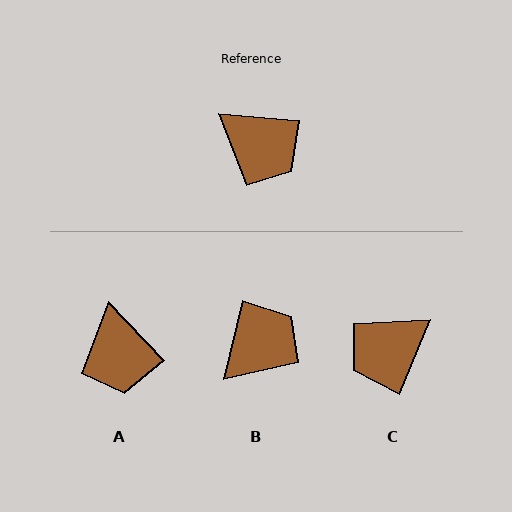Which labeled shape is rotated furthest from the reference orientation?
C, about 108 degrees away.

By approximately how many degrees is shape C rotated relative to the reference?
Approximately 108 degrees clockwise.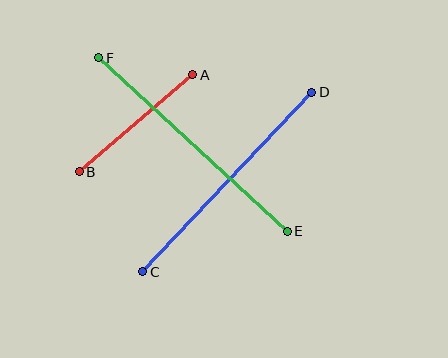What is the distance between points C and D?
The distance is approximately 246 pixels.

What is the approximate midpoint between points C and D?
The midpoint is at approximately (227, 182) pixels.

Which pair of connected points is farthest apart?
Points E and F are farthest apart.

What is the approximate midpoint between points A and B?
The midpoint is at approximately (136, 123) pixels.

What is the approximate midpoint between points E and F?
The midpoint is at approximately (193, 144) pixels.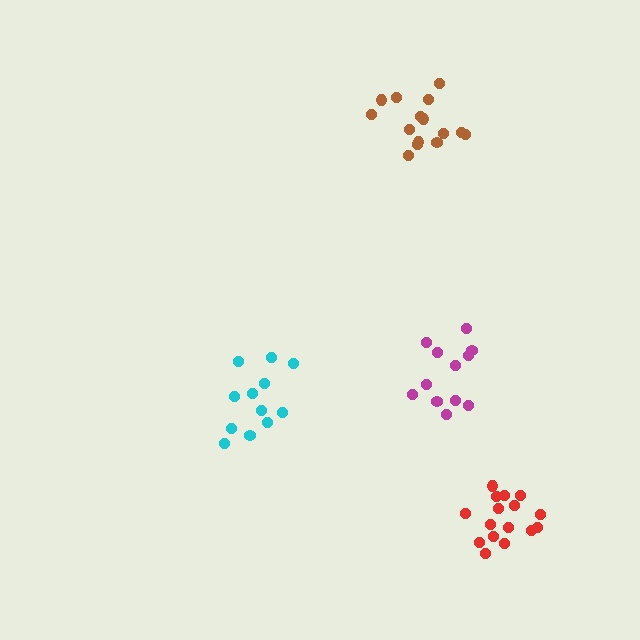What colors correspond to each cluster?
The clusters are colored: cyan, red, magenta, brown.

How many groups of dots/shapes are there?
There are 4 groups.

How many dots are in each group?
Group 1: 12 dots, Group 2: 16 dots, Group 3: 12 dots, Group 4: 15 dots (55 total).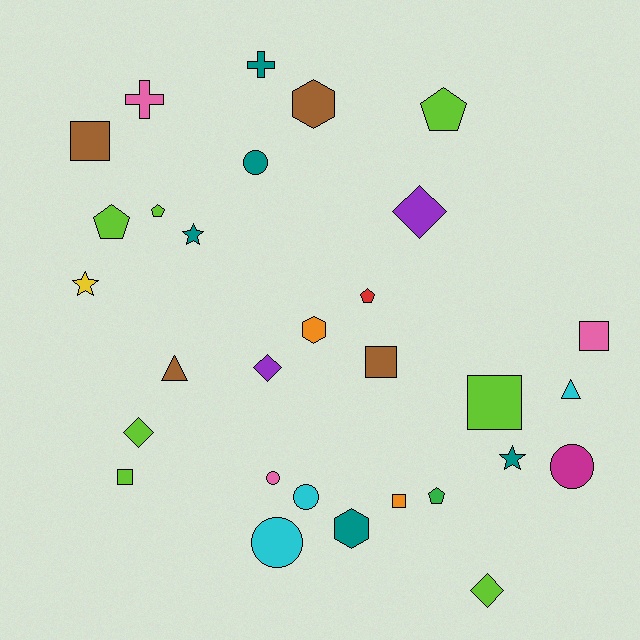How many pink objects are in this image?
There are 3 pink objects.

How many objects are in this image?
There are 30 objects.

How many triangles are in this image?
There are 2 triangles.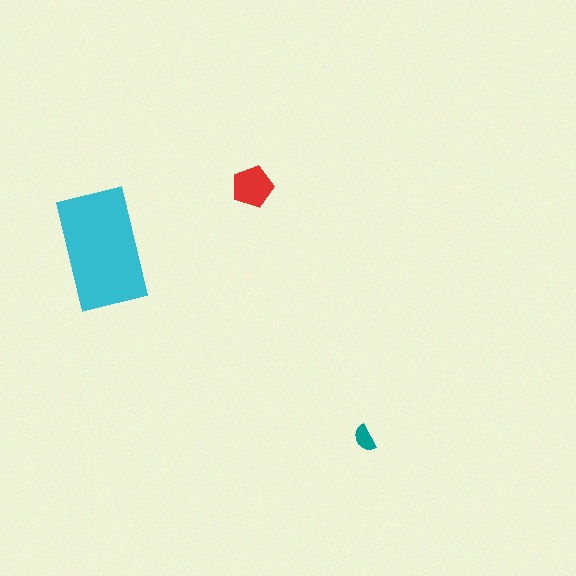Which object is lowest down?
The teal semicircle is bottommost.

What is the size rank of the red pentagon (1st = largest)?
2nd.